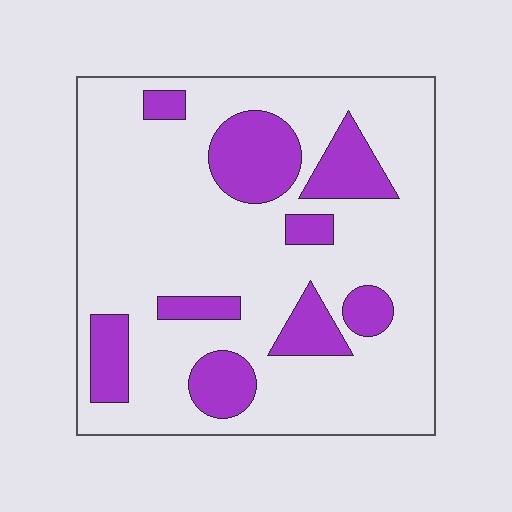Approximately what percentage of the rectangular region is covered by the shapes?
Approximately 20%.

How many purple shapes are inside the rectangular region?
9.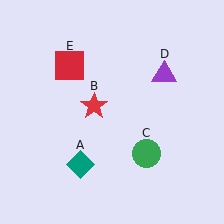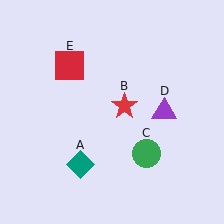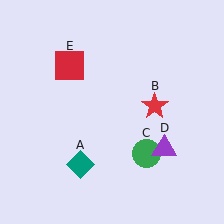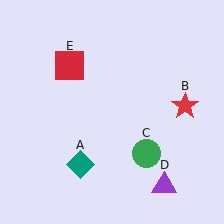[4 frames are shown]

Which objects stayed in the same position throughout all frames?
Teal diamond (object A) and green circle (object C) and red square (object E) remained stationary.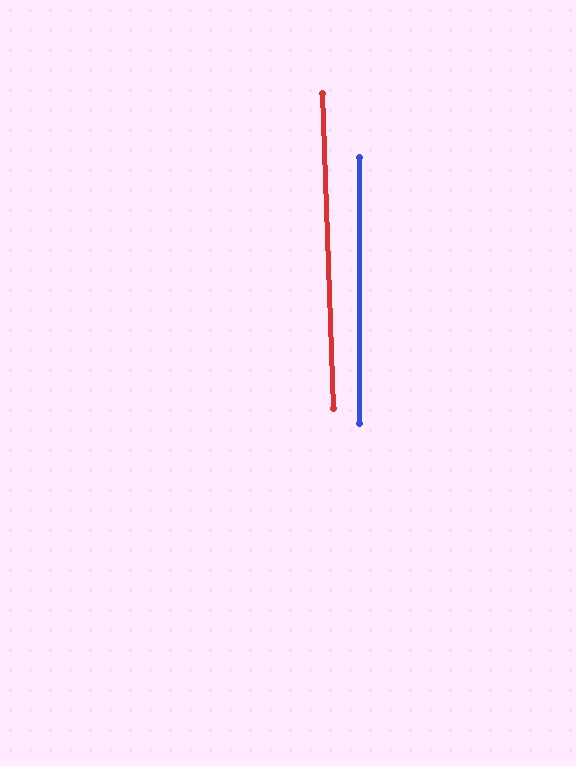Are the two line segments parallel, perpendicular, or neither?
Parallel — their directions differ by only 2.0°.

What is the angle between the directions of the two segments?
Approximately 2 degrees.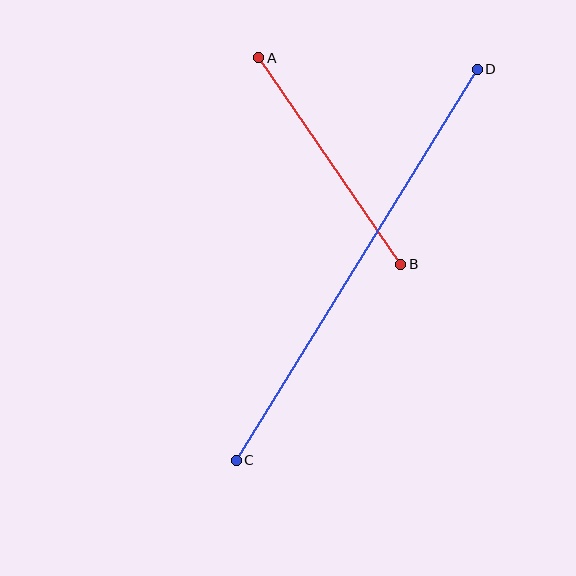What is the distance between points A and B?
The distance is approximately 251 pixels.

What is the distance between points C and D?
The distance is approximately 460 pixels.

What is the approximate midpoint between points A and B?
The midpoint is at approximately (330, 161) pixels.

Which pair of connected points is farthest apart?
Points C and D are farthest apart.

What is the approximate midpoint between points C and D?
The midpoint is at approximately (357, 265) pixels.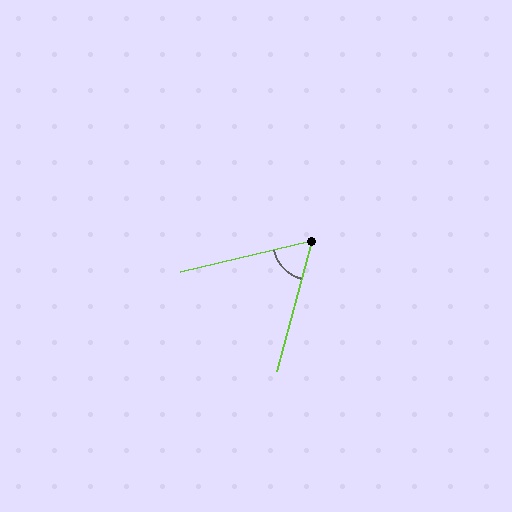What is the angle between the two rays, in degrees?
Approximately 62 degrees.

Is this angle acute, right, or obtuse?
It is acute.